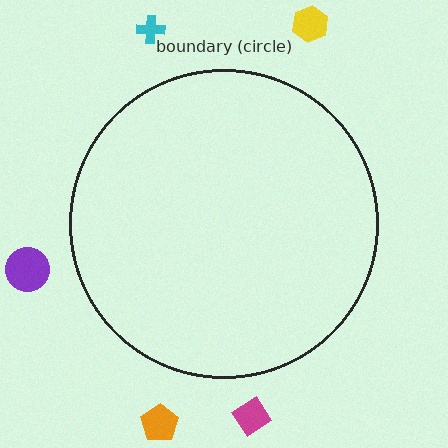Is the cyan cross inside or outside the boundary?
Outside.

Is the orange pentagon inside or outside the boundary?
Outside.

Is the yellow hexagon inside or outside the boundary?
Outside.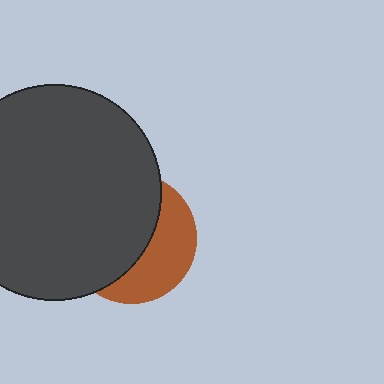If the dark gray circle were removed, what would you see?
You would see the complete brown circle.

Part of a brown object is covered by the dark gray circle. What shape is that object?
It is a circle.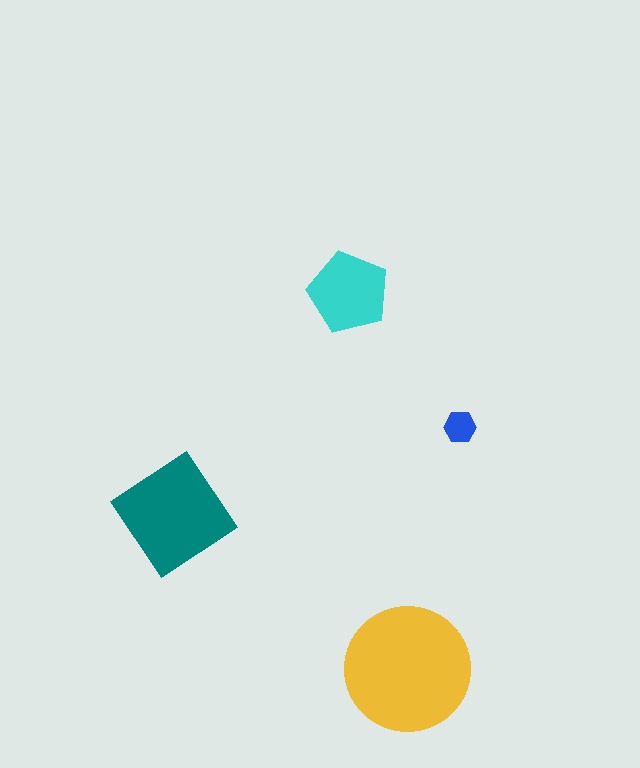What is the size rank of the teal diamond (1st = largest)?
2nd.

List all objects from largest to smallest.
The yellow circle, the teal diamond, the cyan pentagon, the blue hexagon.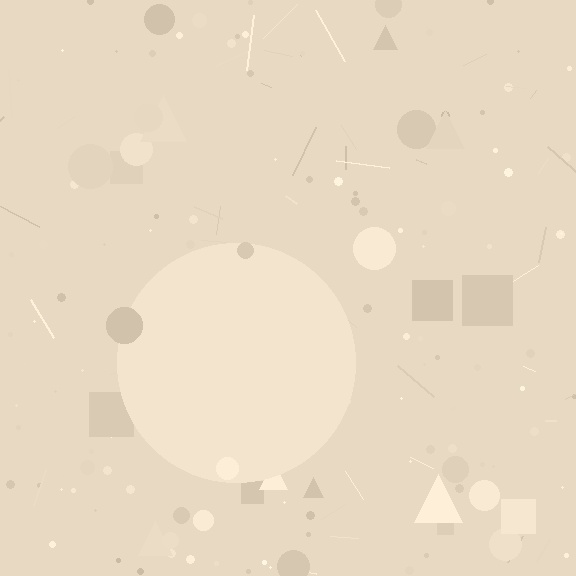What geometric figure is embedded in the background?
A circle is embedded in the background.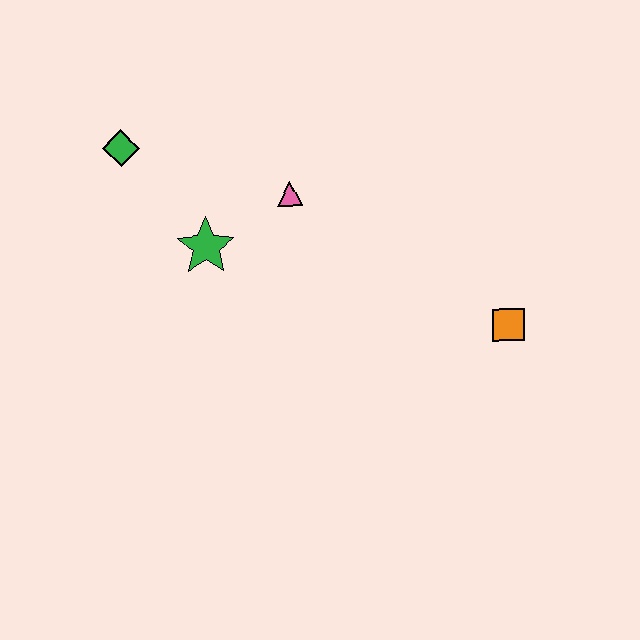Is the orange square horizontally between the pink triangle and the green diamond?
No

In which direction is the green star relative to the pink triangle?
The green star is to the left of the pink triangle.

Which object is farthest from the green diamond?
The orange square is farthest from the green diamond.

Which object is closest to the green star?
The pink triangle is closest to the green star.